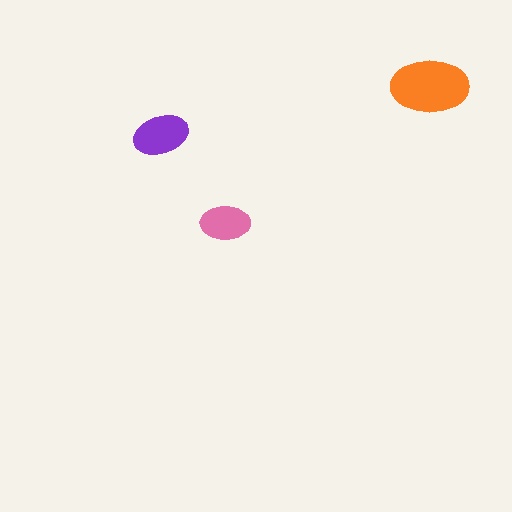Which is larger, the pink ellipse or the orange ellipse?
The orange one.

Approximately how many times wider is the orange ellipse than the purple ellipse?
About 1.5 times wider.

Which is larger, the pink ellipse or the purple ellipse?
The purple one.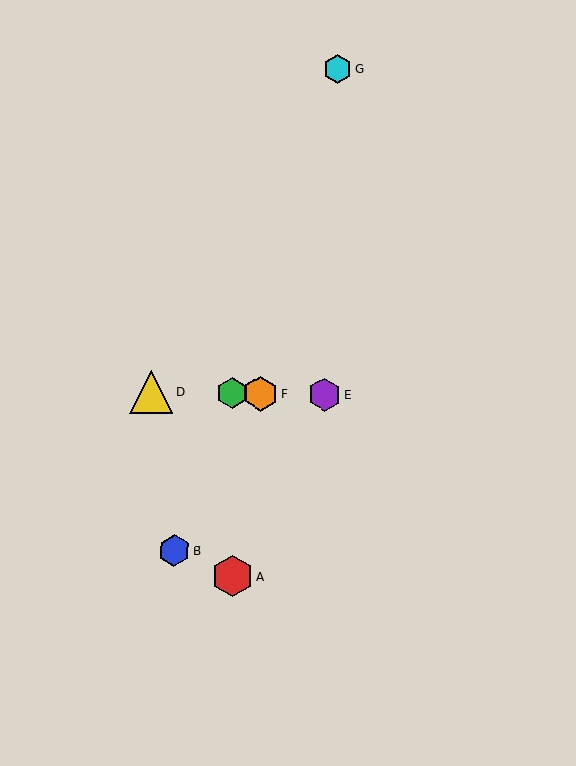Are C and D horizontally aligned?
Yes, both are at y≈393.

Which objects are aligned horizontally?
Objects C, D, E, F are aligned horizontally.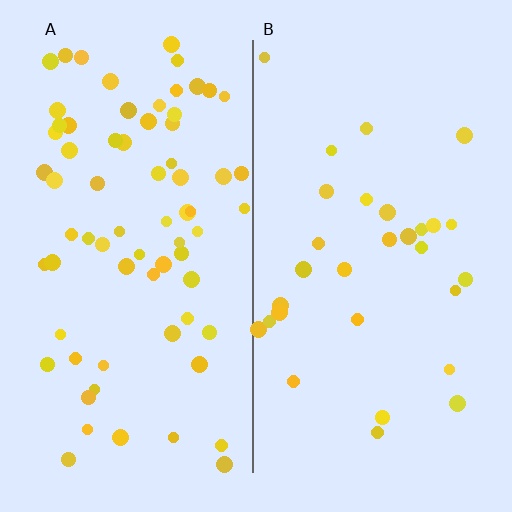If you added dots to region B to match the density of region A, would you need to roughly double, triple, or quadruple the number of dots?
Approximately double.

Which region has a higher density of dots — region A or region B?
A (the left).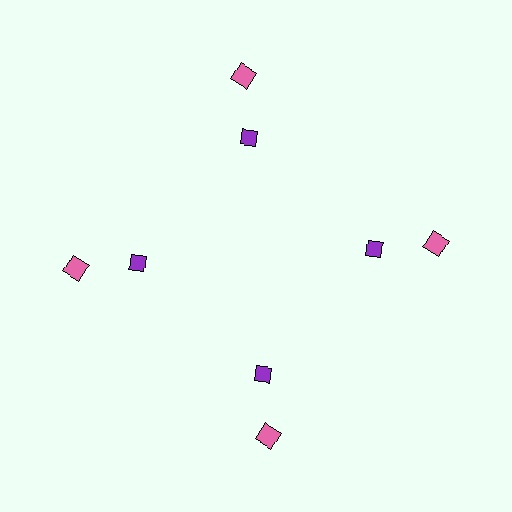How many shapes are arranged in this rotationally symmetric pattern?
There are 8 shapes, arranged in 4 groups of 2.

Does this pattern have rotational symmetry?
Yes, this pattern has 4-fold rotational symmetry. It looks the same after rotating 90 degrees around the center.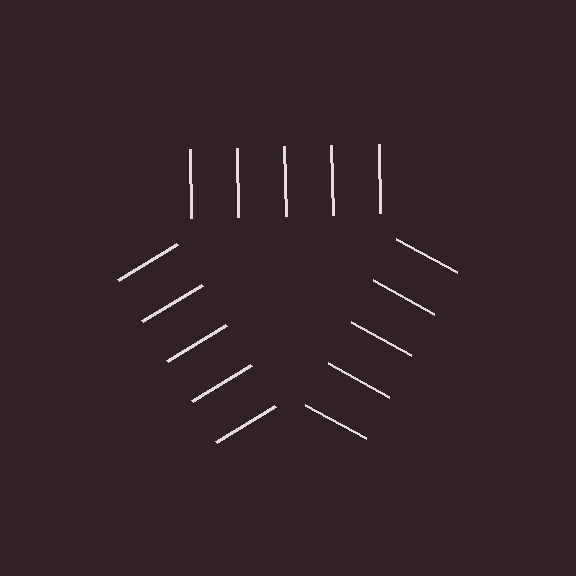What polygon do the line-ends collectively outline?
An illusory triangle — the line segments terminate on its edges but no continuous stroke is drawn.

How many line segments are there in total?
15 — 5 along each of the 3 edges.